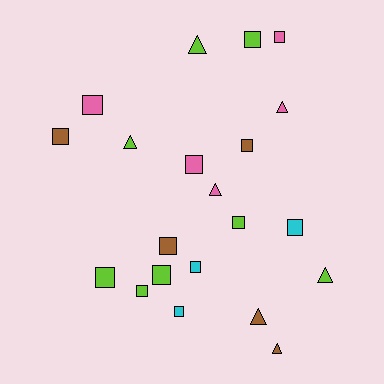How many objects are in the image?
There are 21 objects.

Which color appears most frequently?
Lime, with 8 objects.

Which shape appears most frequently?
Square, with 14 objects.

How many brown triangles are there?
There are 2 brown triangles.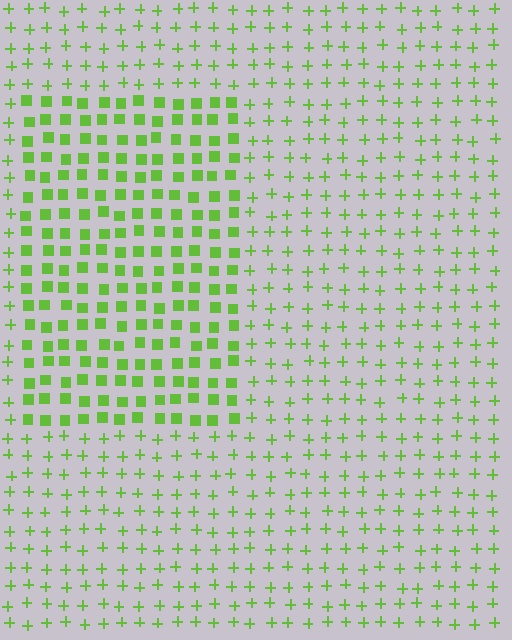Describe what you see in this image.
The image is filled with small lime elements arranged in a uniform grid. A rectangle-shaped region contains squares, while the surrounding area contains plus signs. The boundary is defined purely by the change in element shape.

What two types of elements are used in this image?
The image uses squares inside the rectangle region and plus signs outside it.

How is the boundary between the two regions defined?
The boundary is defined by a change in element shape: squares inside vs. plus signs outside. All elements share the same color and spacing.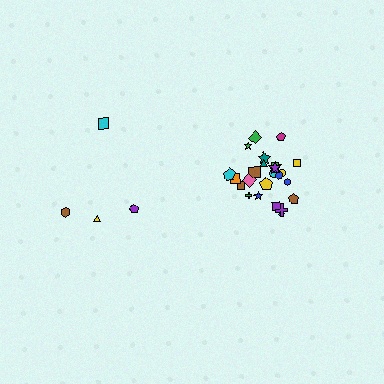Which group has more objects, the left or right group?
The right group.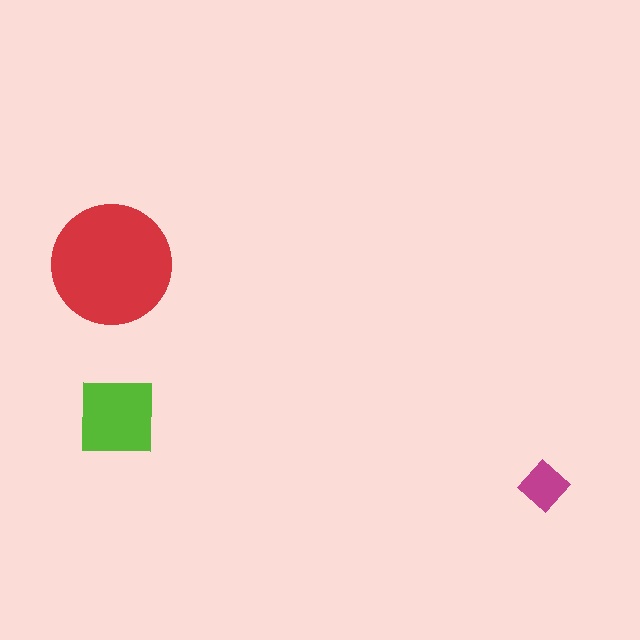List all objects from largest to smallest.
The red circle, the lime square, the magenta diamond.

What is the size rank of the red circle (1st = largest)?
1st.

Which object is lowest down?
The magenta diamond is bottommost.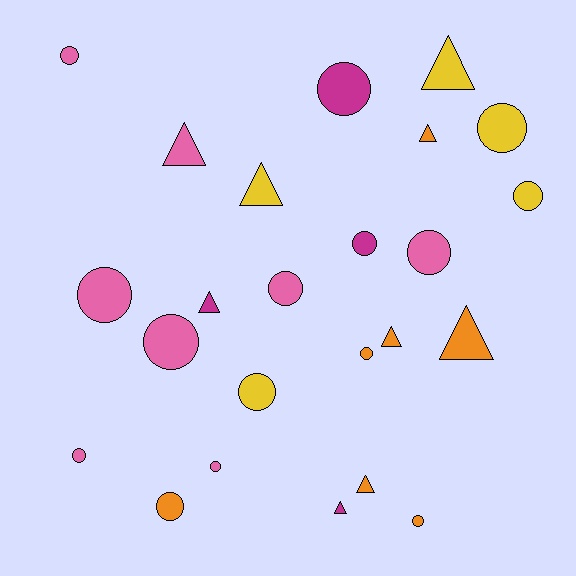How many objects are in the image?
There are 24 objects.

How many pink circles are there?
There are 7 pink circles.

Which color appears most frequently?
Pink, with 8 objects.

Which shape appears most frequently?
Circle, with 15 objects.